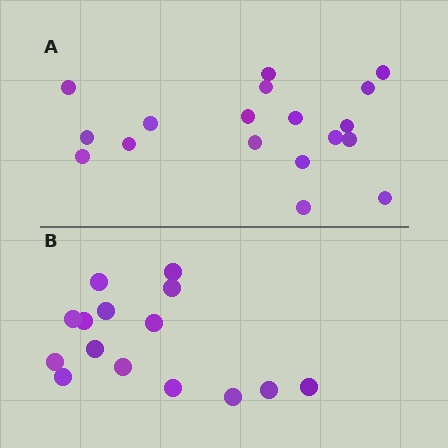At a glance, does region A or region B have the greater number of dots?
Region A (the top region) has more dots.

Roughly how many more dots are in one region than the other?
Region A has just a few more — roughly 2 or 3 more dots than region B.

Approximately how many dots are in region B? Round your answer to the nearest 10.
About 20 dots. (The exact count is 15, which rounds to 20.)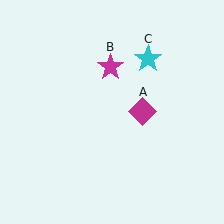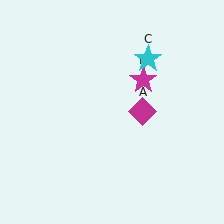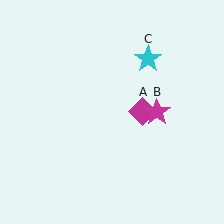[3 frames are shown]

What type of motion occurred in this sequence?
The magenta star (object B) rotated clockwise around the center of the scene.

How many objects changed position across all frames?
1 object changed position: magenta star (object B).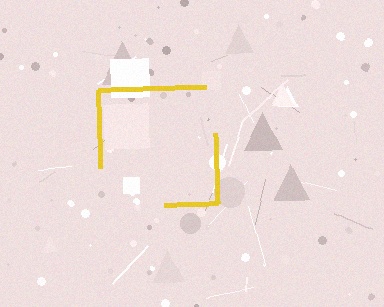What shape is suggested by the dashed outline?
The dashed outline suggests a square.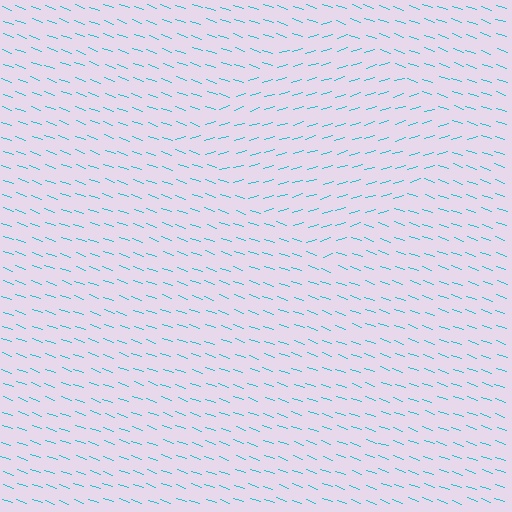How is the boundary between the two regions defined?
The boundary is defined purely by a change in line orientation (approximately 36 degrees difference). All lines are the same color and thickness.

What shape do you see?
I see a diamond.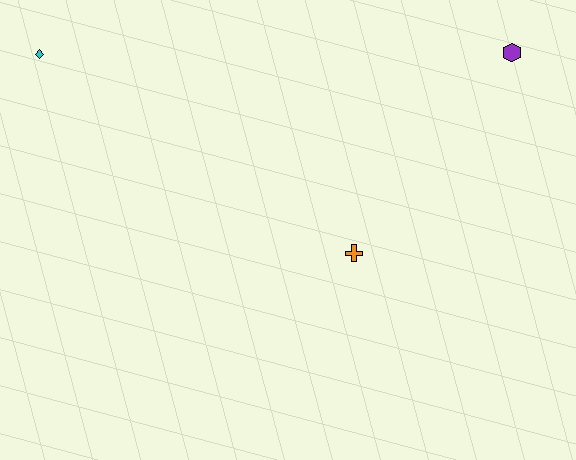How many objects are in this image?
There are 3 objects.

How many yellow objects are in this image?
There are no yellow objects.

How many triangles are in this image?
There are no triangles.